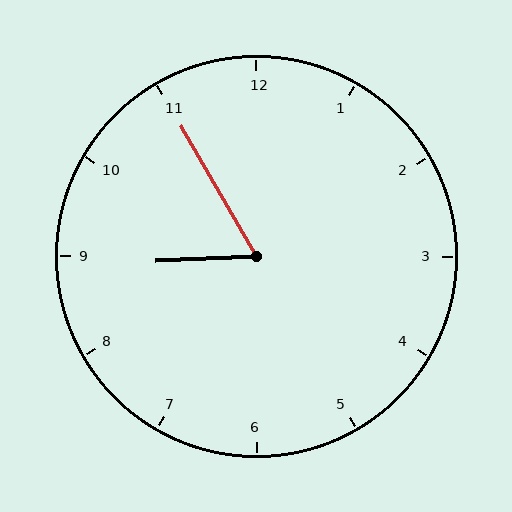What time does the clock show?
8:55.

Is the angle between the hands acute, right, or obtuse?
It is acute.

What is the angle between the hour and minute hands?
Approximately 62 degrees.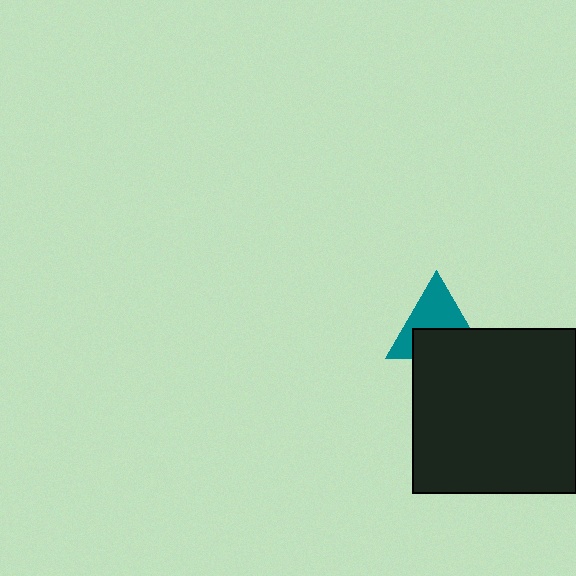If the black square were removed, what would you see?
You would see the complete teal triangle.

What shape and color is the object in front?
The object in front is a black square.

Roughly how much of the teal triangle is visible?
About half of it is visible (roughly 54%).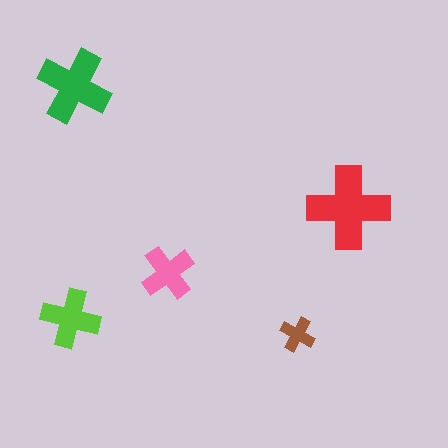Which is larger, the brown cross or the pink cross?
The pink one.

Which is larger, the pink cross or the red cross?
The red one.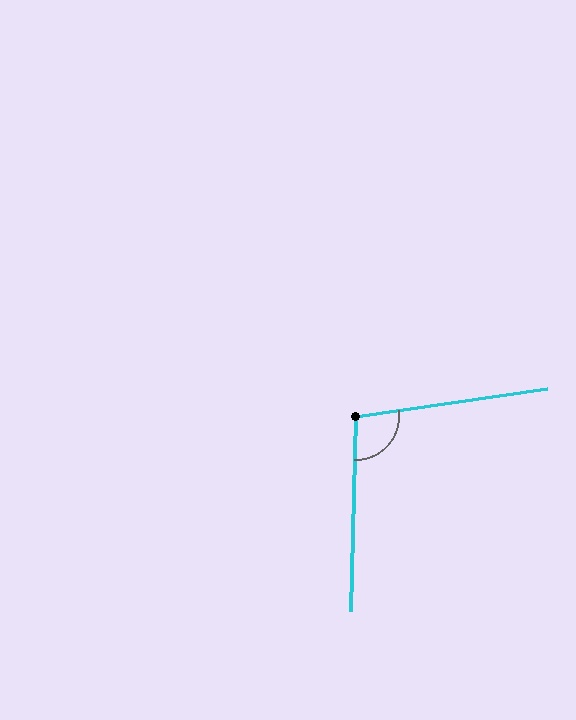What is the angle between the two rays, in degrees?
Approximately 100 degrees.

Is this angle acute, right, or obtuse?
It is obtuse.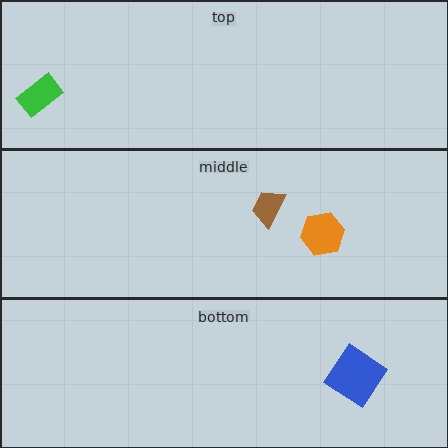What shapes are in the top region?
The green rectangle.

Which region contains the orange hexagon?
The middle region.